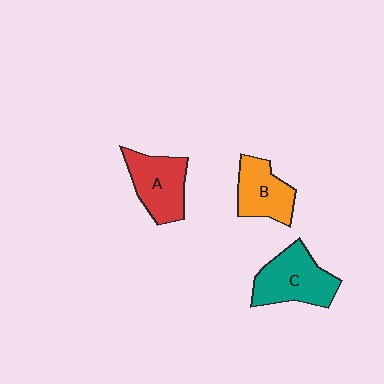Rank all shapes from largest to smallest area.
From largest to smallest: C (teal), A (red), B (orange).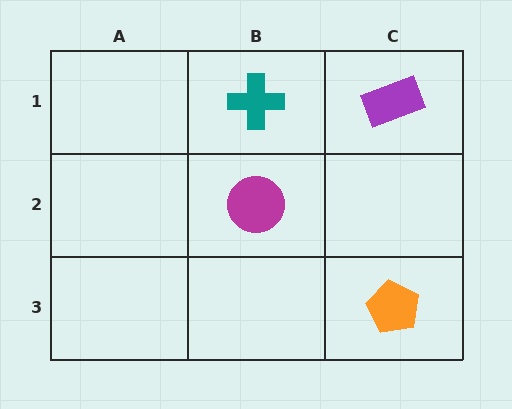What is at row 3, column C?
An orange pentagon.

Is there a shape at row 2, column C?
No, that cell is empty.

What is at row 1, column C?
A purple rectangle.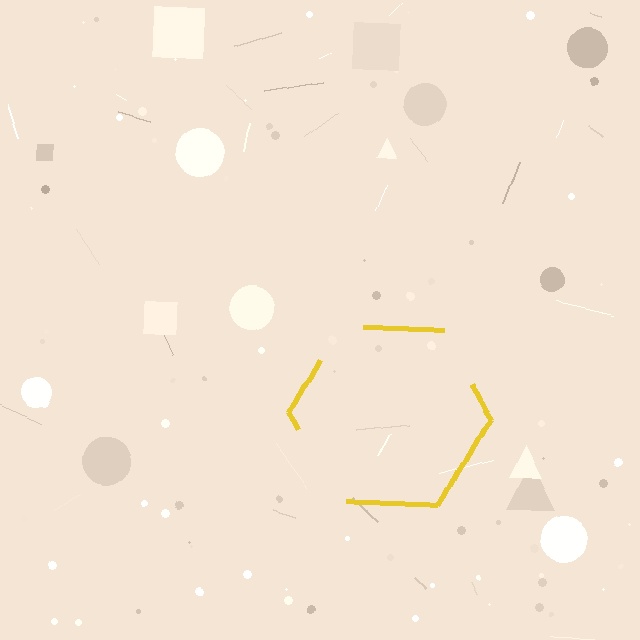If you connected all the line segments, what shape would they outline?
They would outline a hexagon.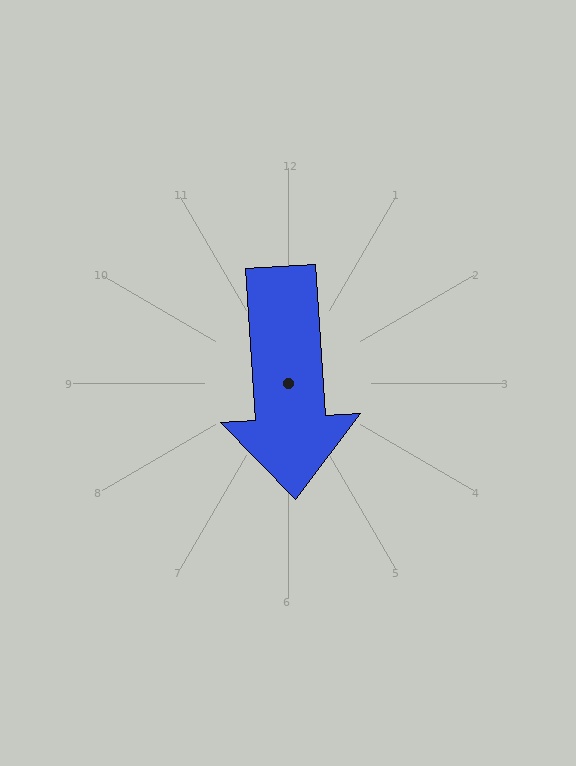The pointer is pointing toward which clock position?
Roughly 6 o'clock.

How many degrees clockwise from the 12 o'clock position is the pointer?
Approximately 176 degrees.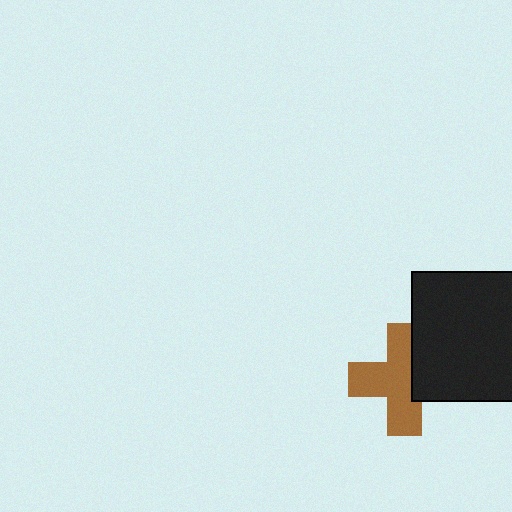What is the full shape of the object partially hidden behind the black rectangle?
The partially hidden object is a brown cross.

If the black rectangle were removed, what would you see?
You would see the complete brown cross.